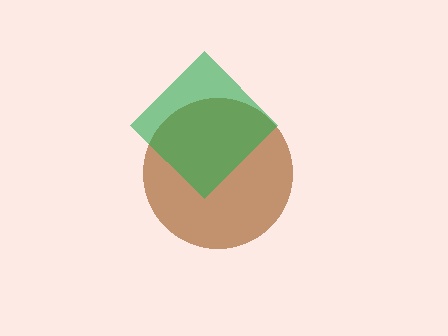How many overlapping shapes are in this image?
There are 2 overlapping shapes in the image.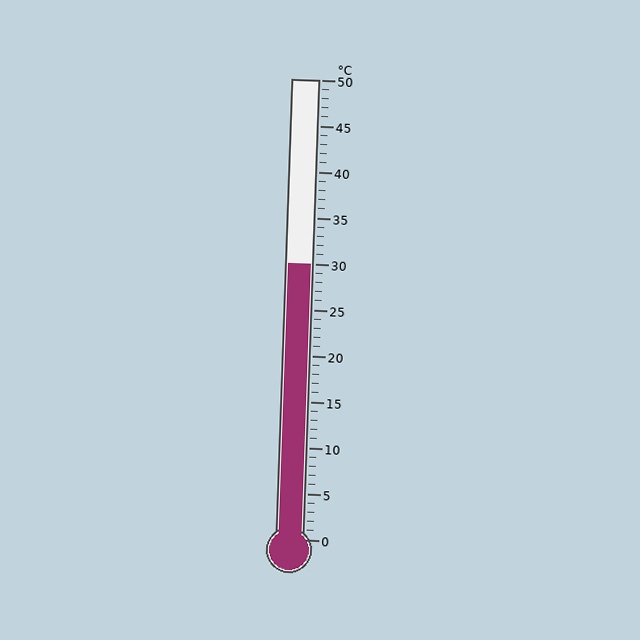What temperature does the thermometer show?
The thermometer shows approximately 30°C.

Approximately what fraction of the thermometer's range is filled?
The thermometer is filled to approximately 60% of its range.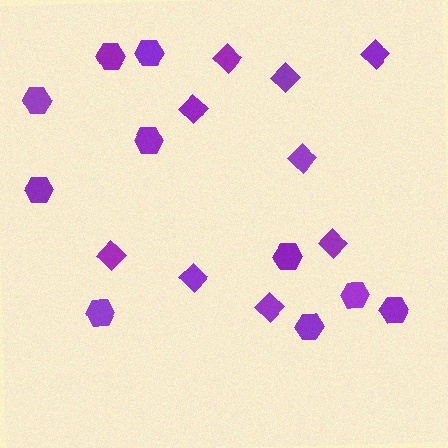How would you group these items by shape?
There are 2 groups: one group of diamonds (9) and one group of hexagons (10).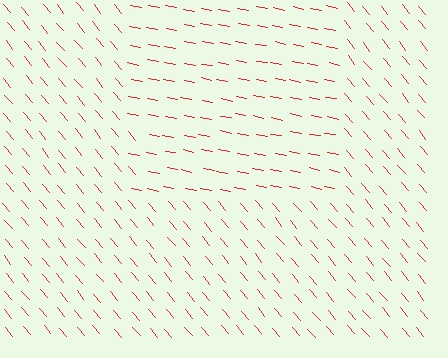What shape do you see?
I see a rectangle.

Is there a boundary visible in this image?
Yes, there is a texture boundary formed by a change in line orientation.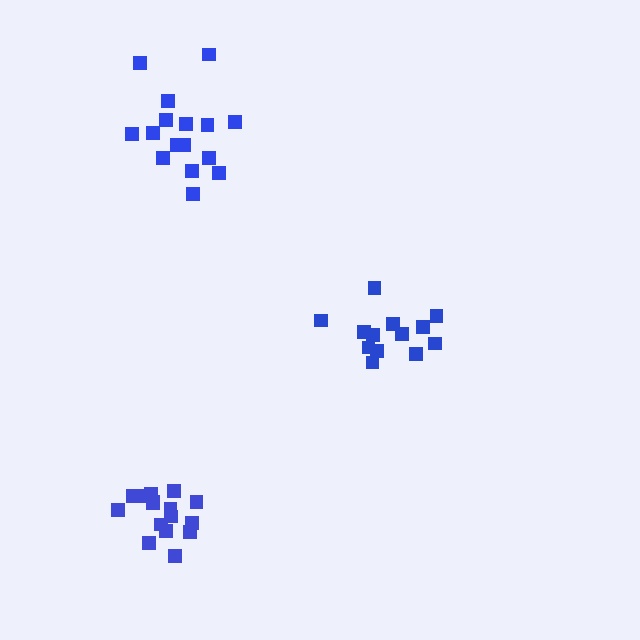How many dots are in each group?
Group 1: 16 dots, Group 2: 16 dots, Group 3: 13 dots (45 total).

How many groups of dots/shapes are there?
There are 3 groups.